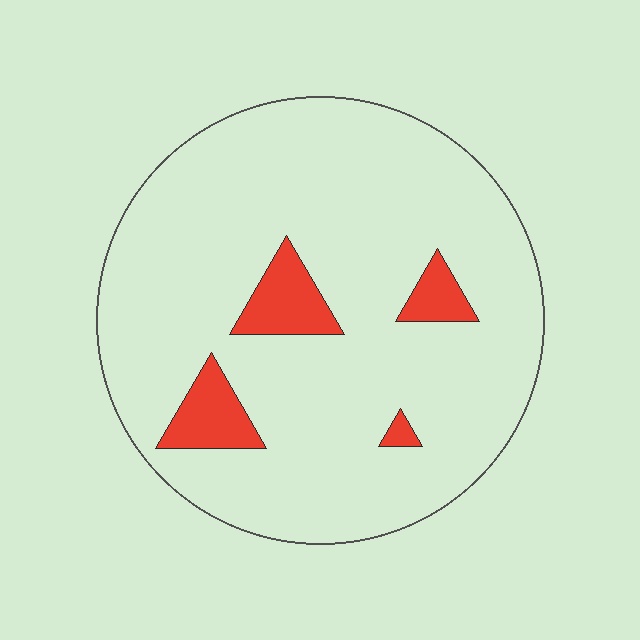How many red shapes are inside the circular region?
4.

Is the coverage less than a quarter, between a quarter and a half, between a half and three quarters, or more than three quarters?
Less than a quarter.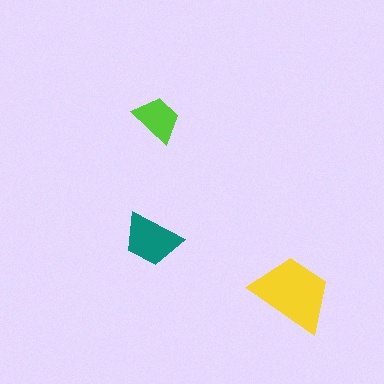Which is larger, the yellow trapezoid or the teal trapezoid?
The yellow one.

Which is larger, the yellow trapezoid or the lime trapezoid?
The yellow one.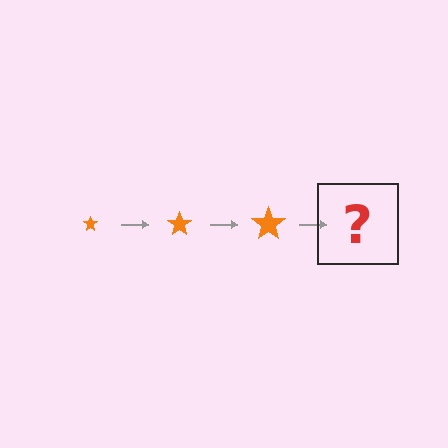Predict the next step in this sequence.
The next step is an orange star, larger than the previous one.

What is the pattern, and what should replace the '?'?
The pattern is that the star gets progressively larger each step. The '?' should be an orange star, larger than the previous one.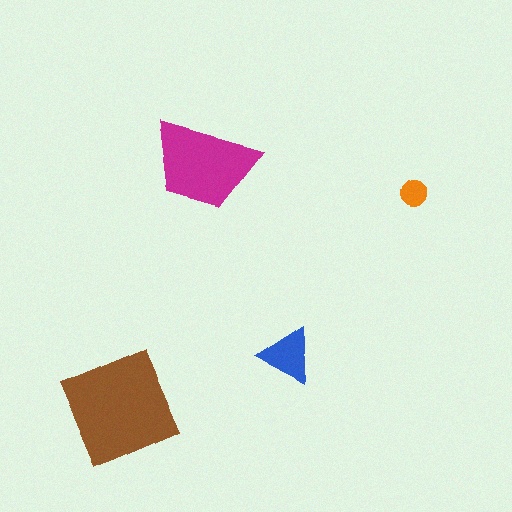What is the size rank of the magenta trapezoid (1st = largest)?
2nd.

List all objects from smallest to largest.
The orange circle, the blue triangle, the magenta trapezoid, the brown diamond.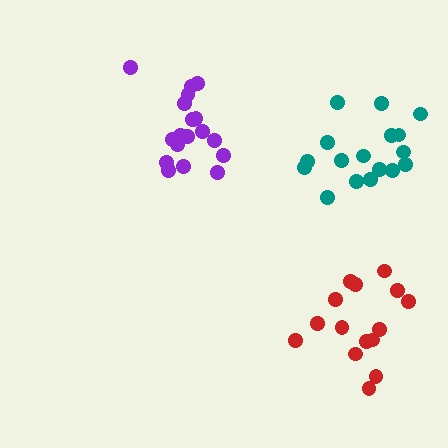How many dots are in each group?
Group 1: 19 dots, Group 2: 17 dots, Group 3: 15 dots (51 total).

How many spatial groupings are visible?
There are 3 spatial groupings.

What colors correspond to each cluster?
The clusters are colored: purple, teal, red.